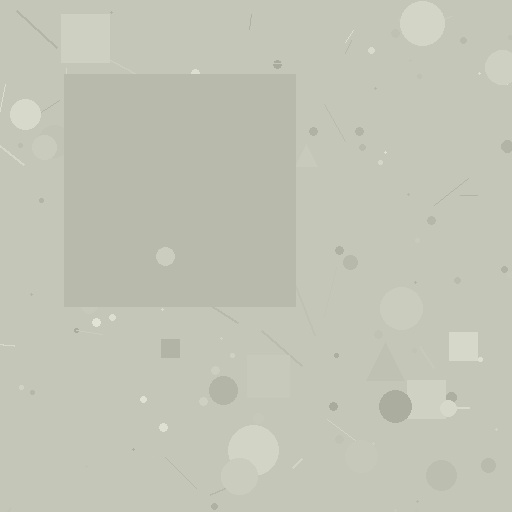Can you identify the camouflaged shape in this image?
The camouflaged shape is a square.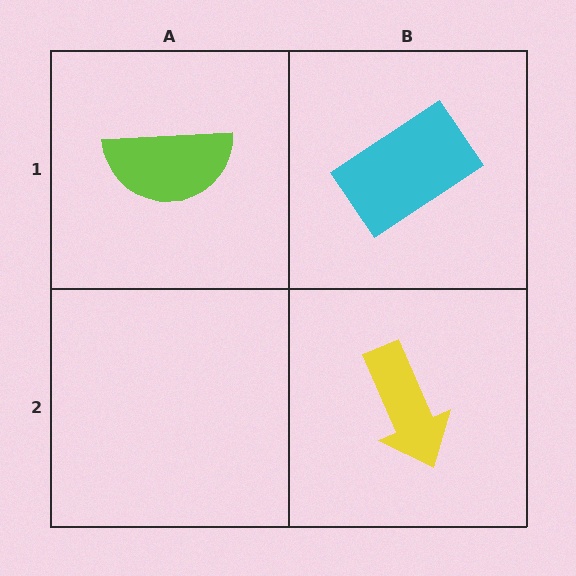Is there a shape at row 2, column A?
No, that cell is empty.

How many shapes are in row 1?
2 shapes.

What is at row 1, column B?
A cyan rectangle.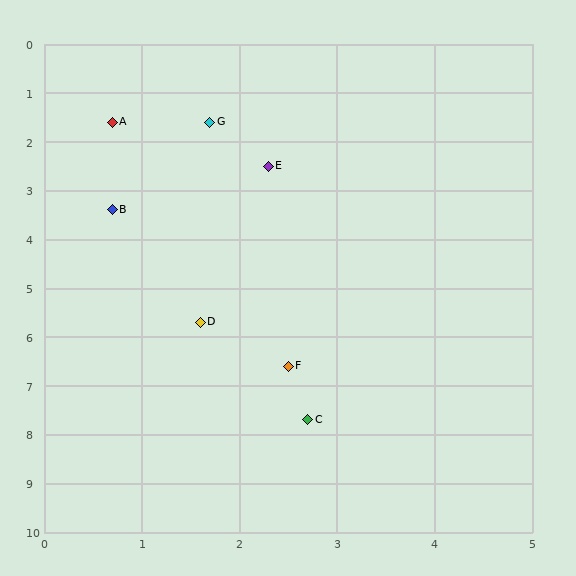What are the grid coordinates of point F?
Point F is at approximately (2.5, 6.6).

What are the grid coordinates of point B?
Point B is at approximately (0.7, 3.4).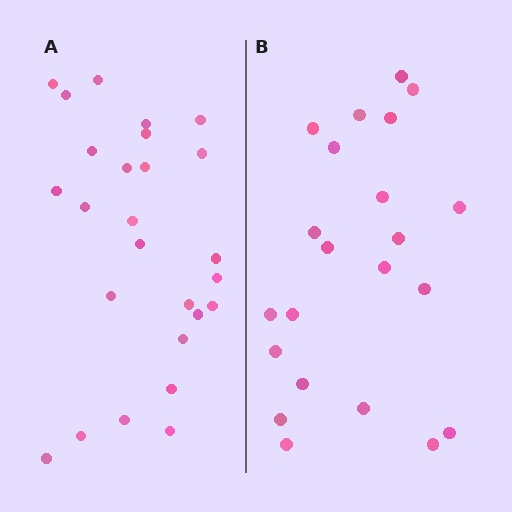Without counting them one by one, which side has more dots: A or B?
Region A (the left region) has more dots.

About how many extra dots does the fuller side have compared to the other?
Region A has about 4 more dots than region B.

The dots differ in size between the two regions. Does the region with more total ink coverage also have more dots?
No. Region B has more total ink coverage because its dots are larger, but region A actually contains more individual dots. Total area can be misleading — the number of items is what matters here.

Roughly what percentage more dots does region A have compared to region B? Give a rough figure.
About 20% more.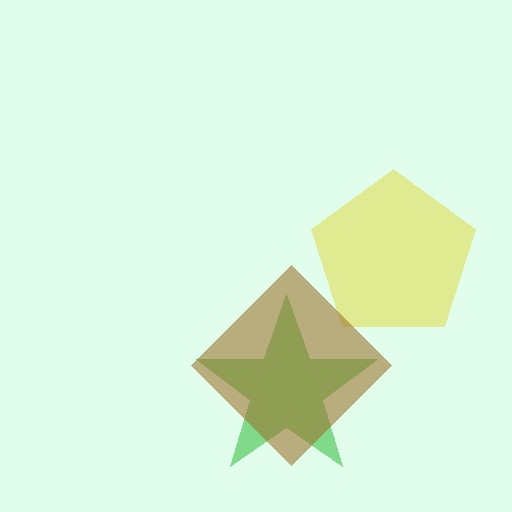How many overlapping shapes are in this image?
There are 3 overlapping shapes in the image.